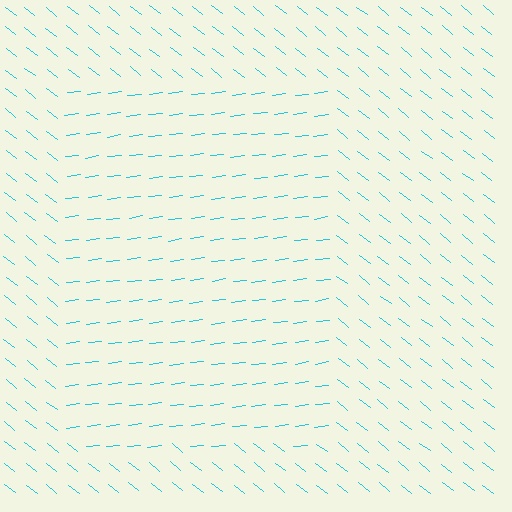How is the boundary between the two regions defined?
The boundary is defined purely by a change in line orientation (approximately 45 degrees difference). All lines are the same color and thickness.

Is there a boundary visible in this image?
Yes, there is a texture boundary formed by a change in line orientation.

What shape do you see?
I see a rectangle.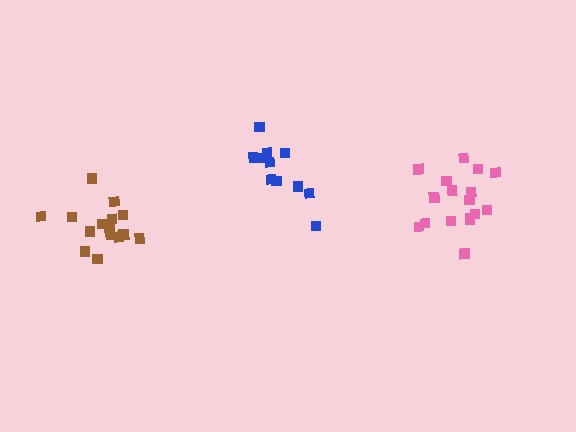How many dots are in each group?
Group 1: 17 dots, Group 2: 11 dots, Group 3: 15 dots (43 total).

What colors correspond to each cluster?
The clusters are colored: pink, blue, brown.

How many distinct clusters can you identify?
There are 3 distinct clusters.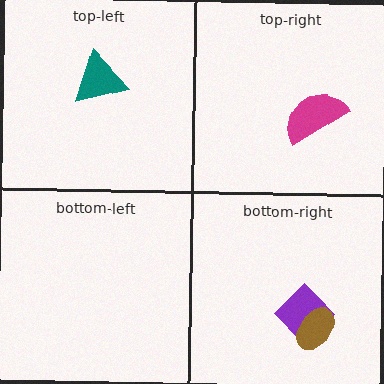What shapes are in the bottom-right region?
The purple diamond, the brown ellipse.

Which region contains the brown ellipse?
The bottom-right region.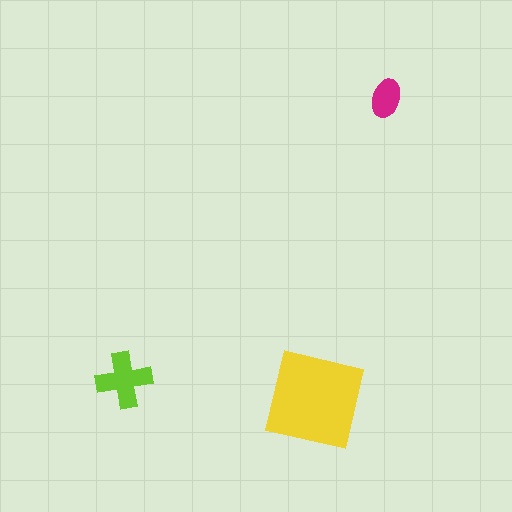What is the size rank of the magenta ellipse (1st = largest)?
3rd.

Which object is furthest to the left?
The lime cross is leftmost.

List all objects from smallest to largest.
The magenta ellipse, the lime cross, the yellow square.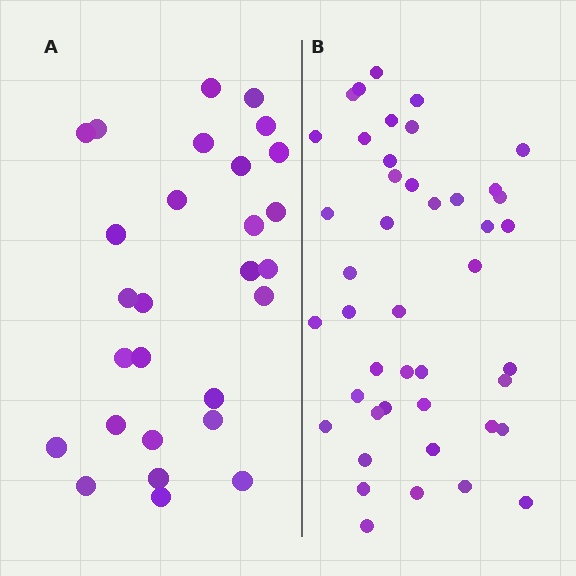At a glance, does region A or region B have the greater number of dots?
Region B (the right region) has more dots.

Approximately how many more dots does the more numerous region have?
Region B has approximately 15 more dots than region A.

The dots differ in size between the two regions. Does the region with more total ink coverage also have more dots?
No. Region A has more total ink coverage because its dots are larger, but region B actually contains more individual dots. Total area can be misleading — the number of items is what matters here.